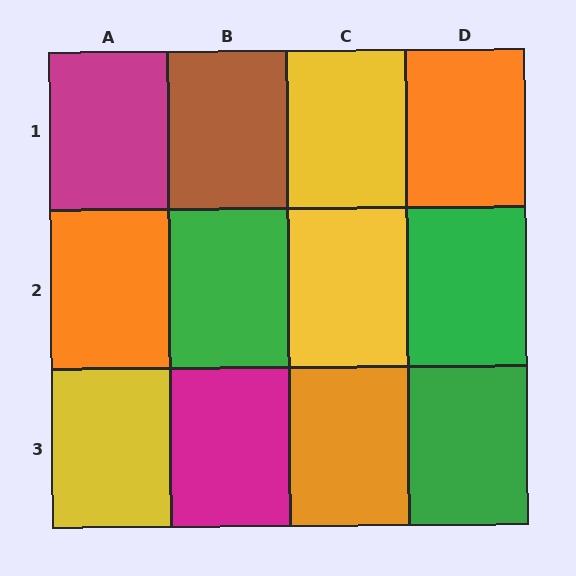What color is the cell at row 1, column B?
Brown.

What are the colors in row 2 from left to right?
Orange, green, yellow, green.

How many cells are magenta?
2 cells are magenta.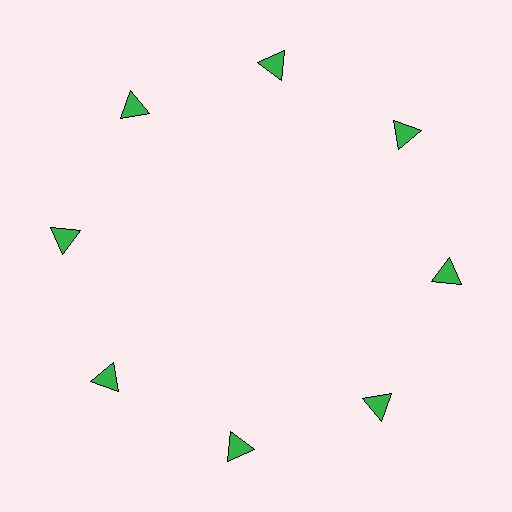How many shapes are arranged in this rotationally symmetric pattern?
There are 8 shapes, arranged in 8 groups of 1.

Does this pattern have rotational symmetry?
Yes, this pattern has 8-fold rotational symmetry. It looks the same after rotating 45 degrees around the center.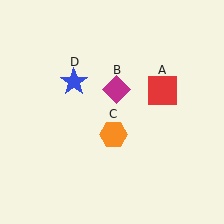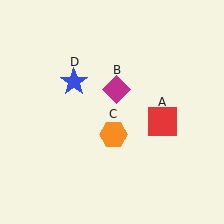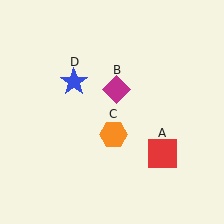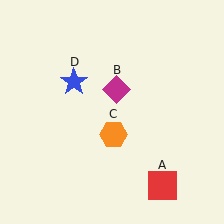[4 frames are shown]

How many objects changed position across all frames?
1 object changed position: red square (object A).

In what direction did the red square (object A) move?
The red square (object A) moved down.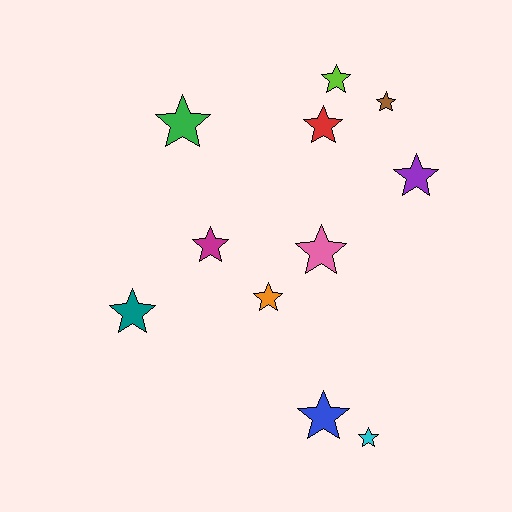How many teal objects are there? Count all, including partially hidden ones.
There is 1 teal object.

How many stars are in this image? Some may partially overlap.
There are 11 stars.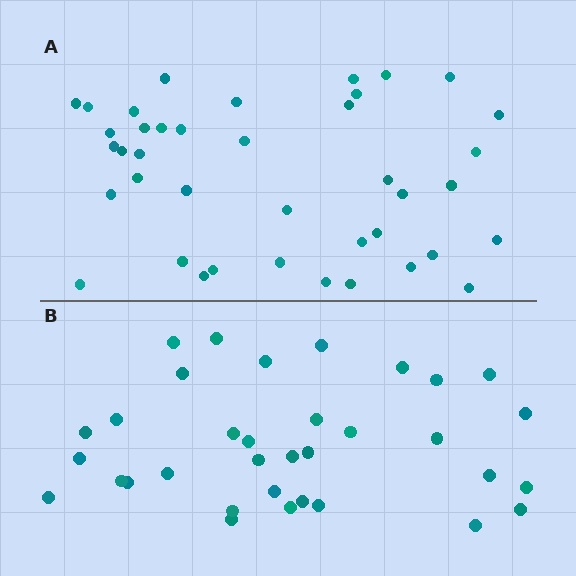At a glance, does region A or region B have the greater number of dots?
Region A (the top region) has more dots.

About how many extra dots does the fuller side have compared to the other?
Region A has about 6 more dots than region B.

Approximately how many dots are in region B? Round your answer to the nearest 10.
About 30 dots. (The exact count is 34, which rounds to 30.)